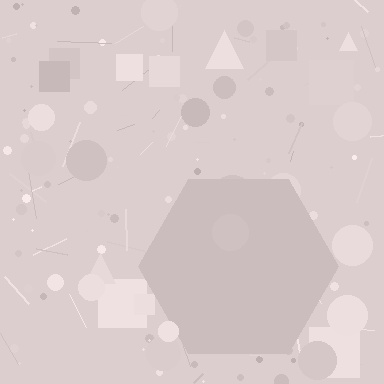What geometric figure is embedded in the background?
A hexagon is embedded in the background.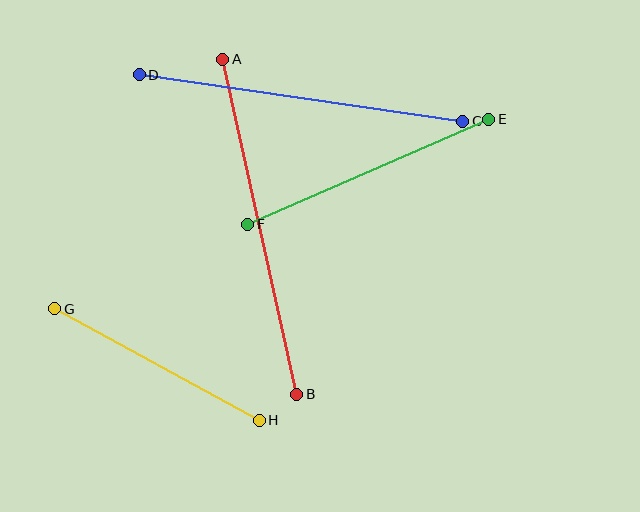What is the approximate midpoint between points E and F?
The midpoint is at approximately (368, 172) pixels.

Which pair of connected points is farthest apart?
Points A and B are farthest apart.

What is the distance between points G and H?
The distance is approximately 233 pixels.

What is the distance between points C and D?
The distance is approximately 327 pixels.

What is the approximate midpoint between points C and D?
The midpoint is at approximately (301, 98) pixels.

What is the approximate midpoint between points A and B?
The midpoint is at approximately (260, 227) pixels.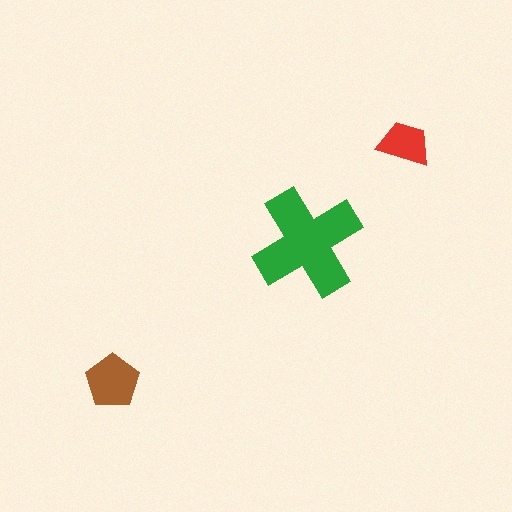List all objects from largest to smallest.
The green cross, the brown pentagon, the red trapezoid.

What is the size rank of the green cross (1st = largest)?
1st.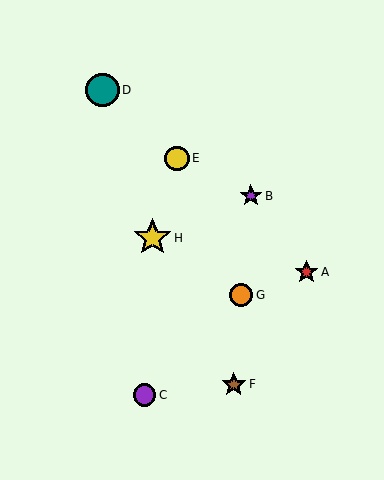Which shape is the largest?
The yellow star (labeled H) is the largest.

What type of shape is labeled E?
Shape E is a yellow circle.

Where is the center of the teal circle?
The center of the teal circle is at (103, 90).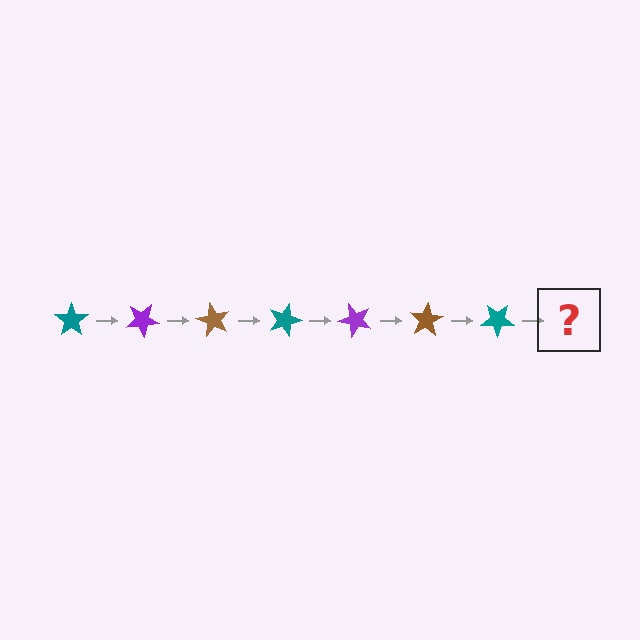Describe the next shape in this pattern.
It should be a purple star, rotated 210 degrees from the start.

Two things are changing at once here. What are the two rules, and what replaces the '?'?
The two rules are that it rotates 30 degrees each step and the color cycles through teal, purple, and brown. The '?' should be a purple star, rotated 210 degrees from the start.